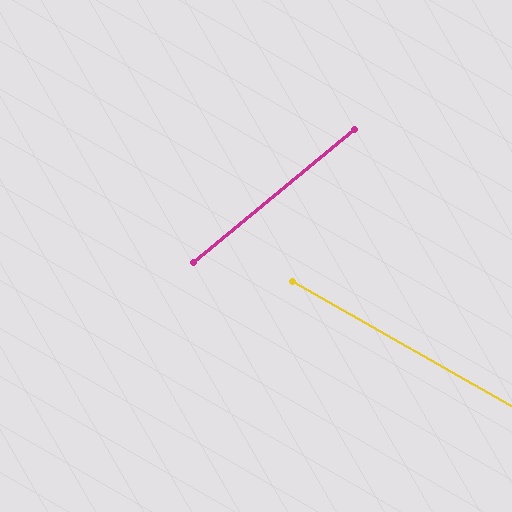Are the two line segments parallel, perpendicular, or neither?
Neither parallel nor perpendicular — they differ by about 69°.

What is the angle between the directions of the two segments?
Approximately 69 degrees.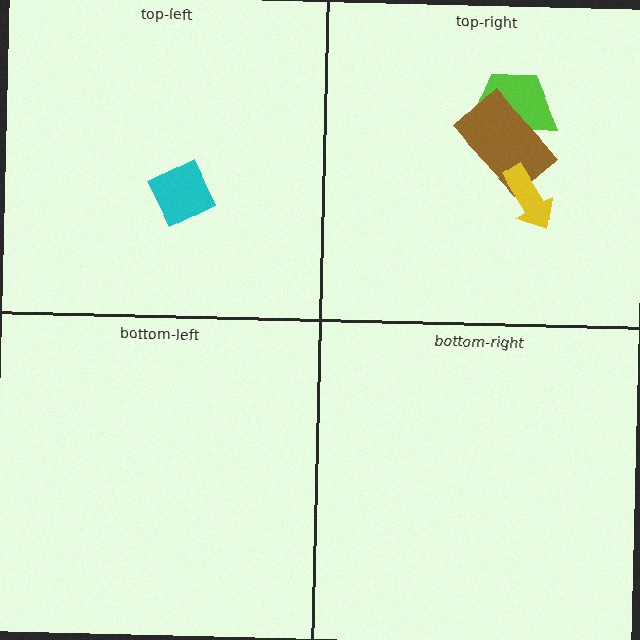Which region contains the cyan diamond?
The top-left region.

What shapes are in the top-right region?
The lime trapezoid, the brown rectangle, the yellow arrow.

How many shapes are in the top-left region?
1.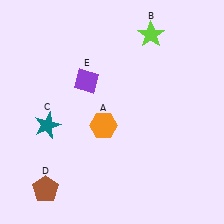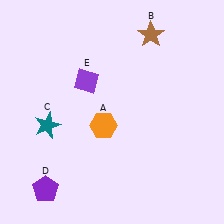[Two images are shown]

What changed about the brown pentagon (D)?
In Image 1, D is brown. In Image 2, it changed to purple.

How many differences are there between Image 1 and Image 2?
There are 2 differences between the two images.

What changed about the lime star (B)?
In Image 1, B is lime. In Image 2, it changed to brown.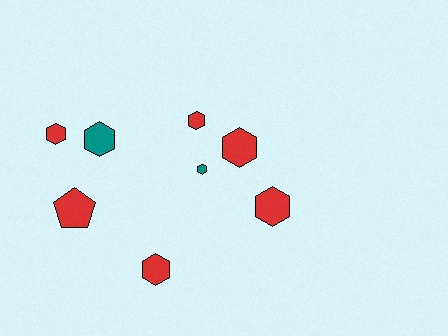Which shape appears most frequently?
Hexagon, with 7 objects.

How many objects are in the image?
There are 8 objects.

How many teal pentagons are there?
There are no teal pentagons.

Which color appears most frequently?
Red, with 6 objects.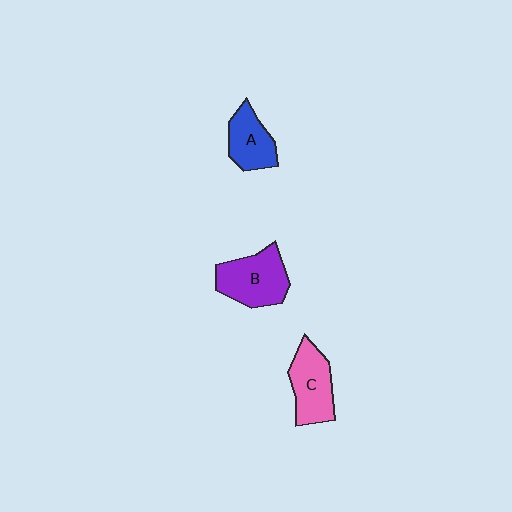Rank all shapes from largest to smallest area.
From largest to smallest: B (purple), C (pink), A (blue).